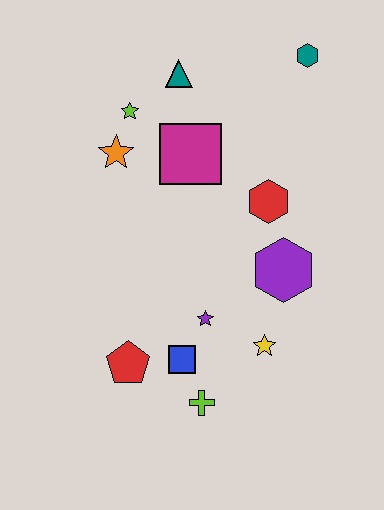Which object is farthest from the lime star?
The lime cross is farthest from the lime star.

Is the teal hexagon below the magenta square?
No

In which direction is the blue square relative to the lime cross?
The blue square is above the lime cross.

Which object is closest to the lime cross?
The blue square is closest to the lime cross.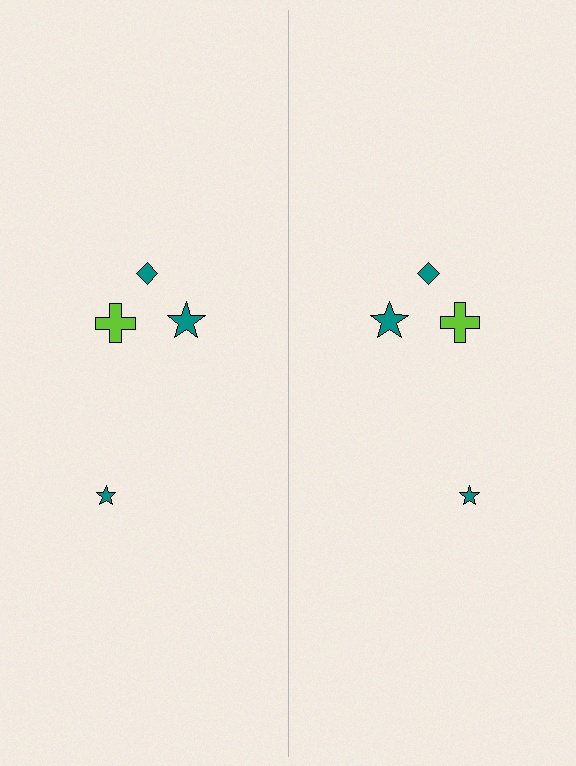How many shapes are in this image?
There are 8 shapes in this image.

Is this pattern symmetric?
Yes, this pattern has bilateral (reflection) symmetry.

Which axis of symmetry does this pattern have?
The pattern has a vertical axis of symmetry running through the center of the image.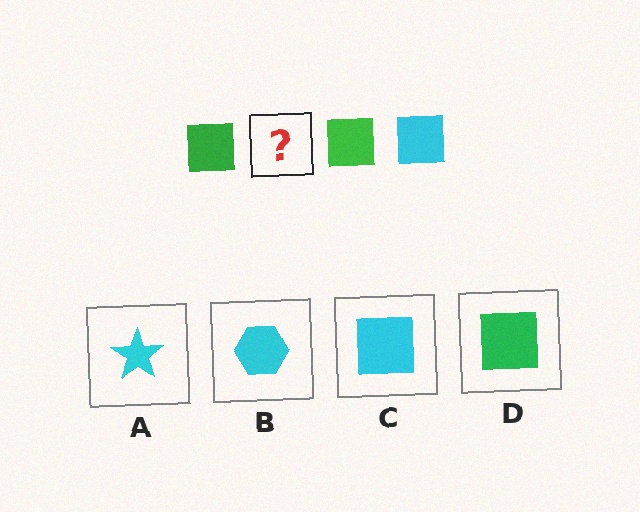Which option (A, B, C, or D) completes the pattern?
C.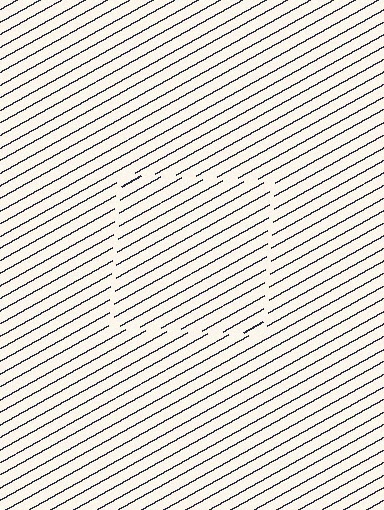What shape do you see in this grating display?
An illusory square. The interior of the shape contains the same grating, shifted by half a period — the contour is defined by the phase discontinuity where line-ends from the inner and outer gratings abut.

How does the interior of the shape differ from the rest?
The interior of the shape contains the same grating, shifted by half a period — the contour is defined by the phase discontinuity where line-ends from the inner and outer gratings abut.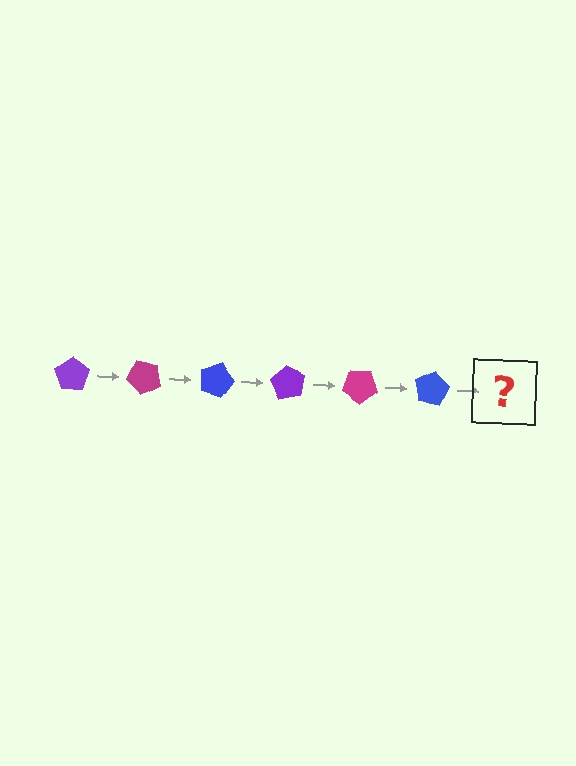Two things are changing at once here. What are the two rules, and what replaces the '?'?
The two rules are that it rotates 45 degrees each step and the color cycles through purple, magenta, and blue. The '?' should be a purple pentagon, rotated 270 degrees from the start.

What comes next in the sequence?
The next element should be a purple pentagon, rotated 270 degrees from the start.